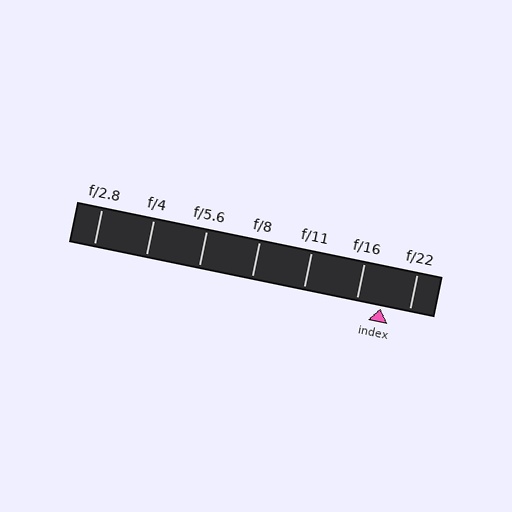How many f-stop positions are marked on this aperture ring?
There are 7 f-stop positions marked.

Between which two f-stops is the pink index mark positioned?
The index mark is between f/16 and f/22.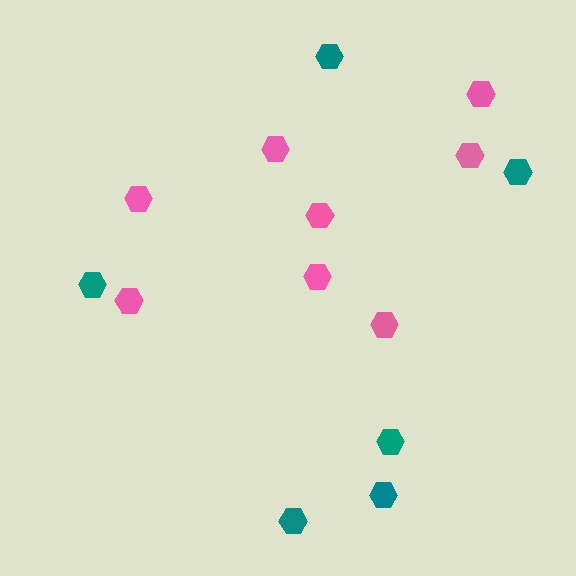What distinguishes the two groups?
There are 2 groups: one group of teal hexagons (6) and one group of pink hexagons (8).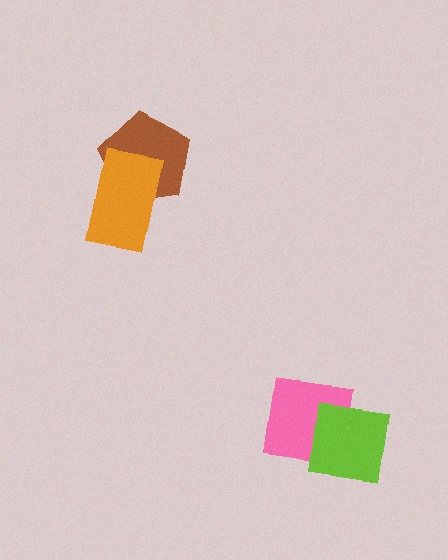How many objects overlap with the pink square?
1 object overlaps with the pink square.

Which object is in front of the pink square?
The lime square is in front of the pink square.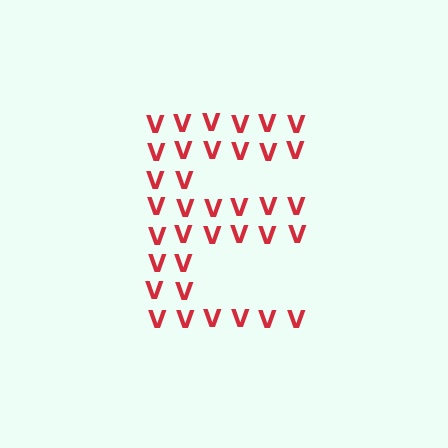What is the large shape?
The large shape is the letter E.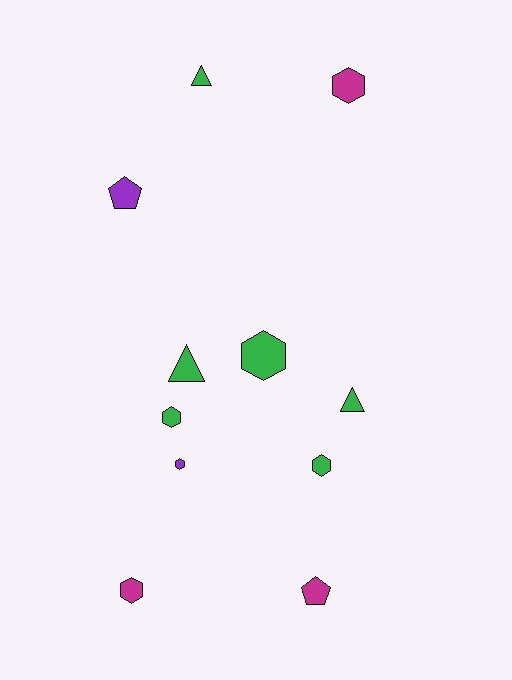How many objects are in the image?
There are 11 objects.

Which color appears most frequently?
Green, with 6 objects.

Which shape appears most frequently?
Hexagon, with 6 objects.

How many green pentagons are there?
There are no green pentagons.